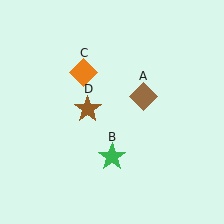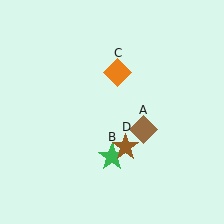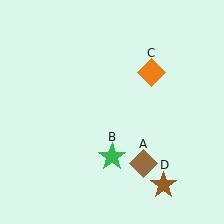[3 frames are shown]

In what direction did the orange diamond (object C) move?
The orange diamond (object C) moved right.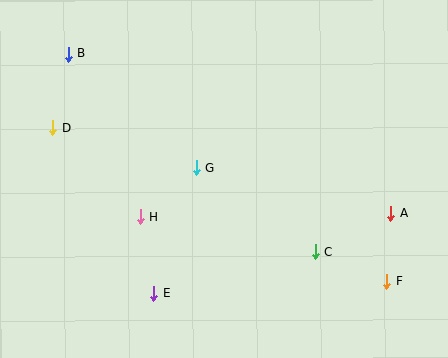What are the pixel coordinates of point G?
Point G is at (196, 168).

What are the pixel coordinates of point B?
Point B is at (68, 54).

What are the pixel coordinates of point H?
Point H is at (140, 217).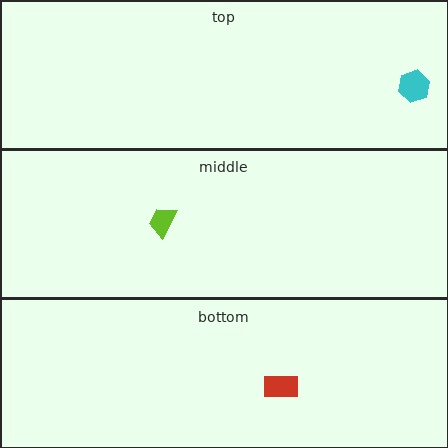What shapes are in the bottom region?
The red rectangle.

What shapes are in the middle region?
The lime trapezoid.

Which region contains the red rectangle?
The bottom region.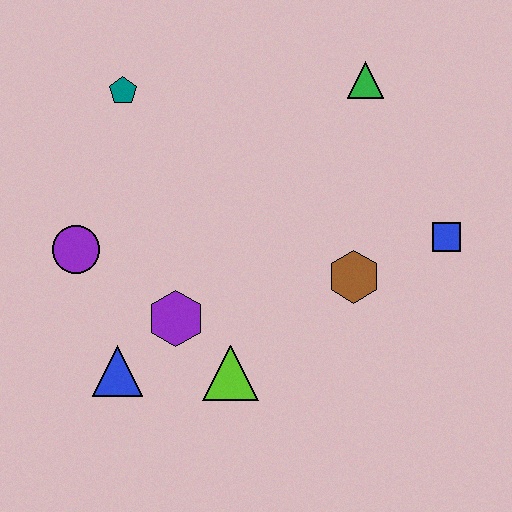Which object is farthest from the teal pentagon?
The blue square is farthest from the teal pentagon.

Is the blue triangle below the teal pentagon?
Yes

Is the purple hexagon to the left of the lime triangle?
Yes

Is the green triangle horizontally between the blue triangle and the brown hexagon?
No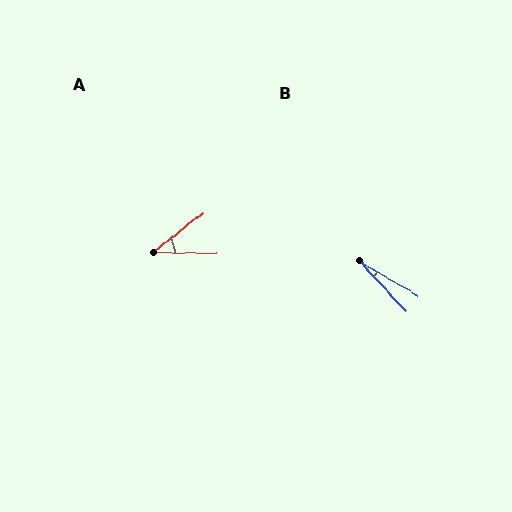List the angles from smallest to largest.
B (17°), A (39°).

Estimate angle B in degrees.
Approximately 17 degrees.